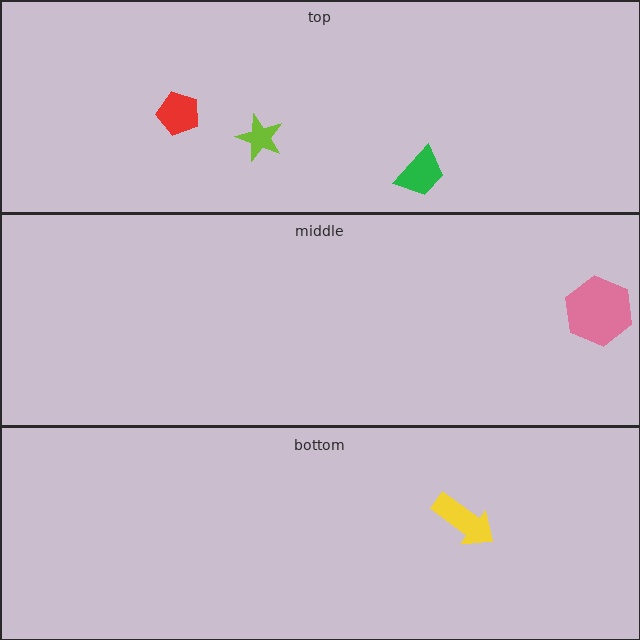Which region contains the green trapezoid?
The top region.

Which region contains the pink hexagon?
The middle region.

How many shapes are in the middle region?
1.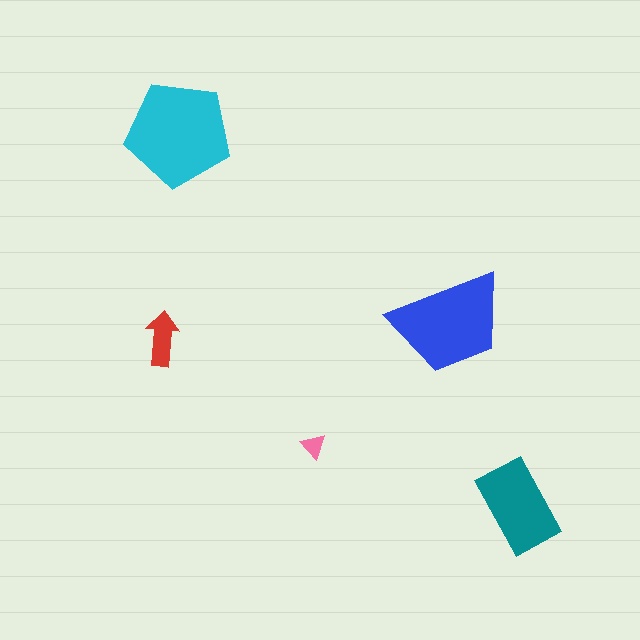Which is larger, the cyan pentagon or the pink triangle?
The cyan pentagon.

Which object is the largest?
The cyan pentagon.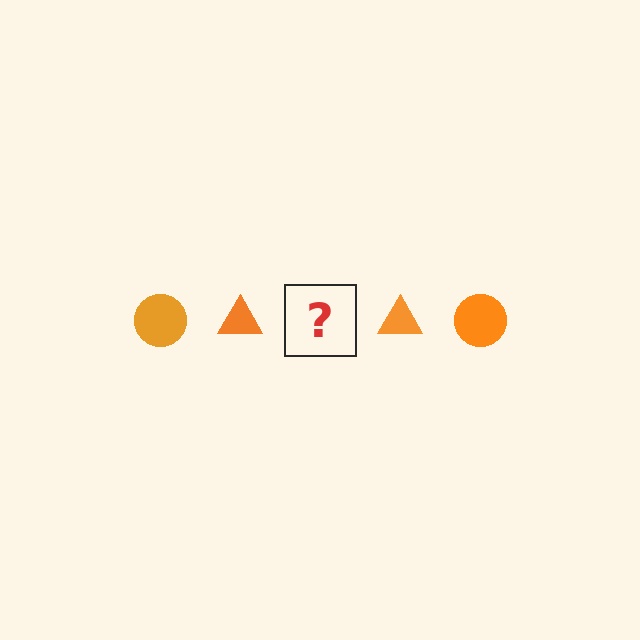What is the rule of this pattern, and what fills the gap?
The rule is that the pattern cycles through circle, triangle shapes in orange. The gap should be filled with an orange circle.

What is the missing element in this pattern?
The missing element is an orange circle.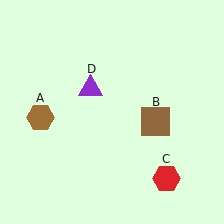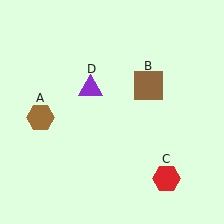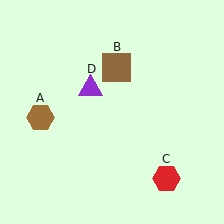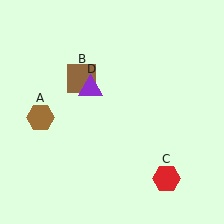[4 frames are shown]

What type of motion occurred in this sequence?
The brown square (object B) rotated counterclockwise around the center of the scene.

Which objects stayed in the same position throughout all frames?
Brown hexagon (object A) and red hexagon (object C) and purple triangle (object D) remained stationary.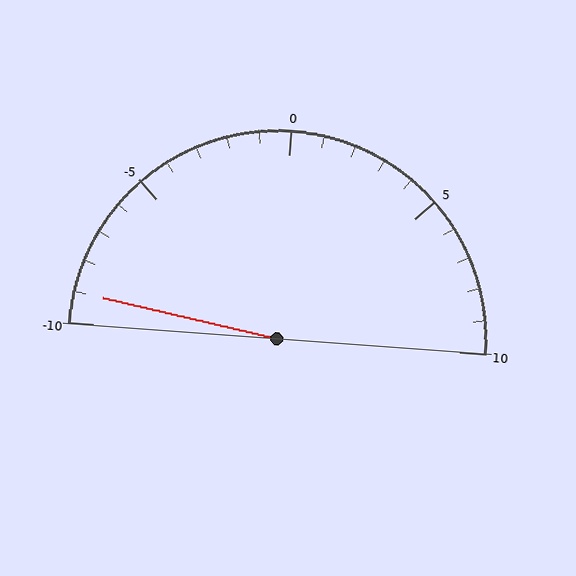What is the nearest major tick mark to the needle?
The nearest major tick mark is -10.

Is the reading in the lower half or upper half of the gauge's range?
The reading is in the lower half of the range (-10 to 10).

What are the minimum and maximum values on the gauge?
The gauge ranges from -10 to 10.